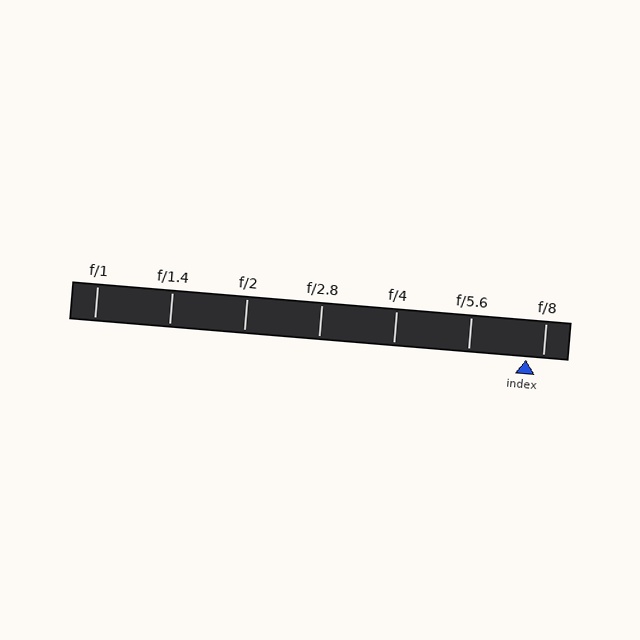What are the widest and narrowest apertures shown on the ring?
The widest aperture shown is f/1 and the narrowest is f/8.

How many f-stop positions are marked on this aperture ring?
There are 7 f-stop positions marked.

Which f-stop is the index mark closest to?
The index mark is closest to f/8.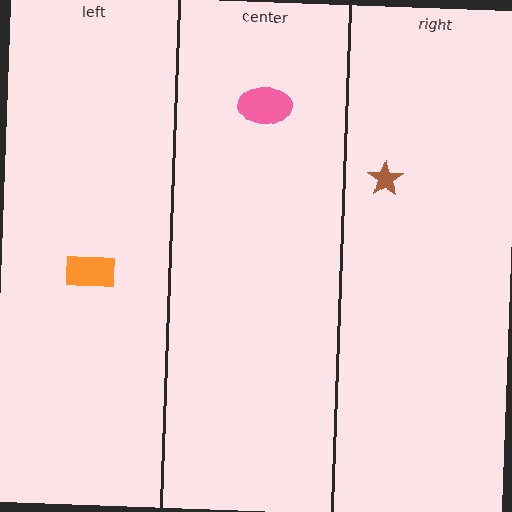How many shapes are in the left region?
1.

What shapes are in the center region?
The pink ellipse.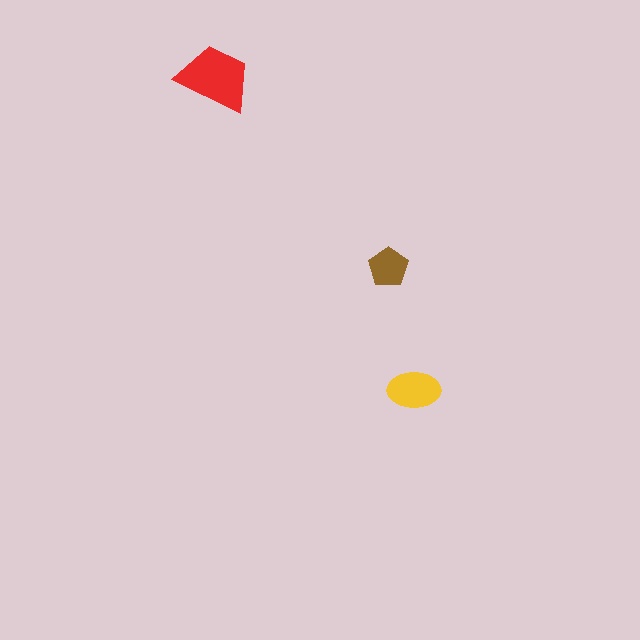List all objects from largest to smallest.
The red trapezoid, the yellow ellipse, the brown pentagon.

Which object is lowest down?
The yellow ellipse is bottommost.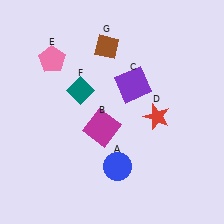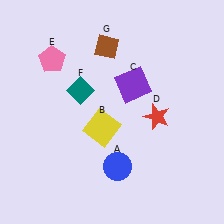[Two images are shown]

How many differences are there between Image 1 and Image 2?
There is 1 difference between the two images.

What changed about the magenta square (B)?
In Image 1, B is magenta. In Image 2, it changed to yellow.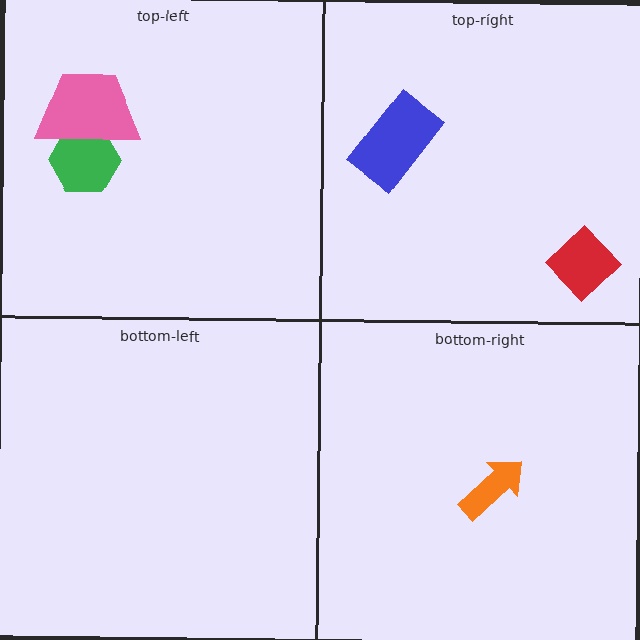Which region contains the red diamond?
The top-right region.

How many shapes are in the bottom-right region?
1.